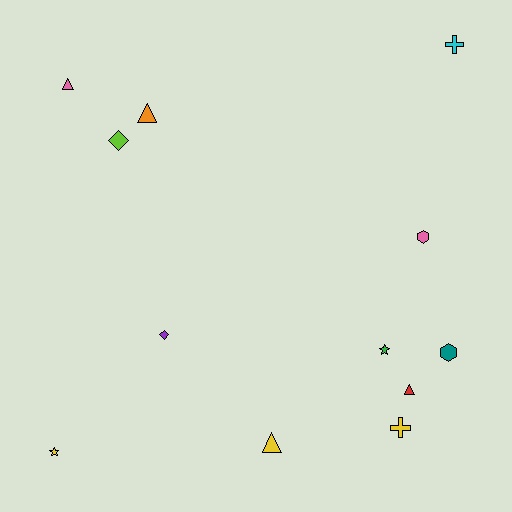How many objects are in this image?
There are 12 objects.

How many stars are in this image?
There are 2 stars.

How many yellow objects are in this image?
There are 3 yellow objects.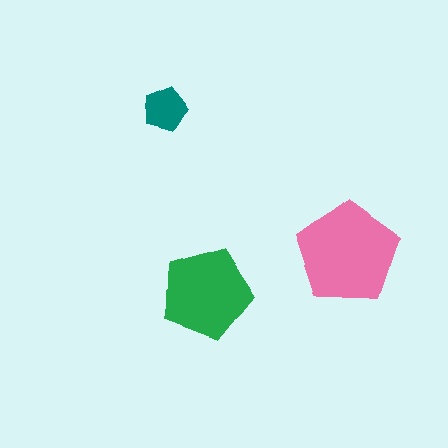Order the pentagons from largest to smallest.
the pink one, the green one, the teal one.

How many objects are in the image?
There are 3 objects in the image.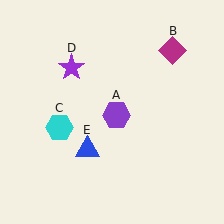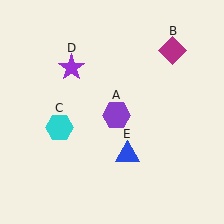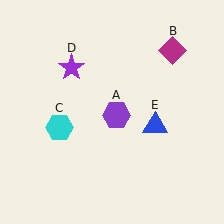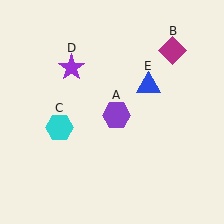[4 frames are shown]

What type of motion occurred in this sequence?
The blue triangle (object E) rotated counterclockwise around the center of the scene.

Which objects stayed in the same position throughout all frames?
Purple hexagon (object A) and magenta diamond (object B) and cyan hexagon (object C) and purple star (object D) remained stationary.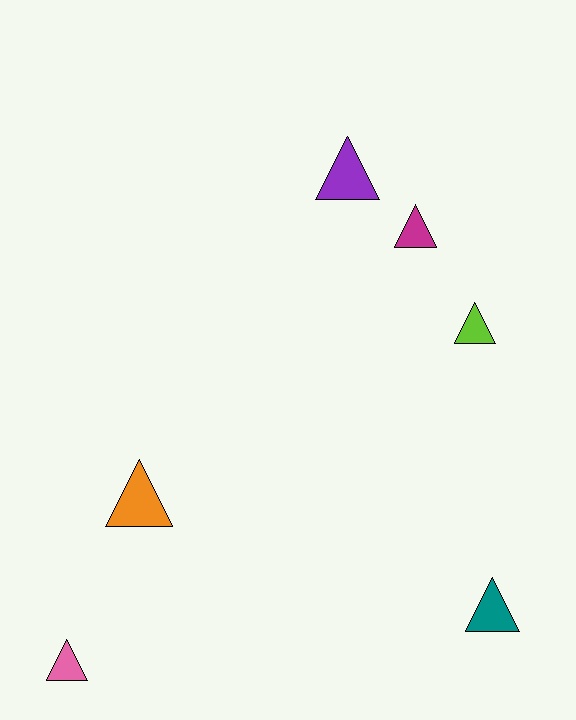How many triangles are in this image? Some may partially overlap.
There are 6 triangles.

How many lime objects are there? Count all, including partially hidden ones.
There is 1 lime object.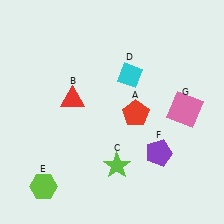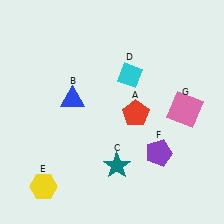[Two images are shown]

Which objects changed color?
B changed from red to blue. C changed from lime to teal. E changed from lime to yellow.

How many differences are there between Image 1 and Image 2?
There are 3 differences between the two images.